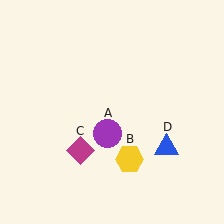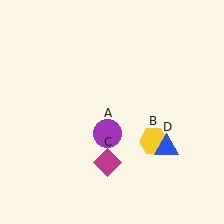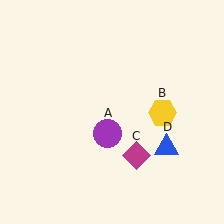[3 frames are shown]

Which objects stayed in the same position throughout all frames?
Purple circle (object A) and blue triangle (object D) remained stationary.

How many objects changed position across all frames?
2 objects changed position: yellow hexagon (object B), magenta diamond (object C).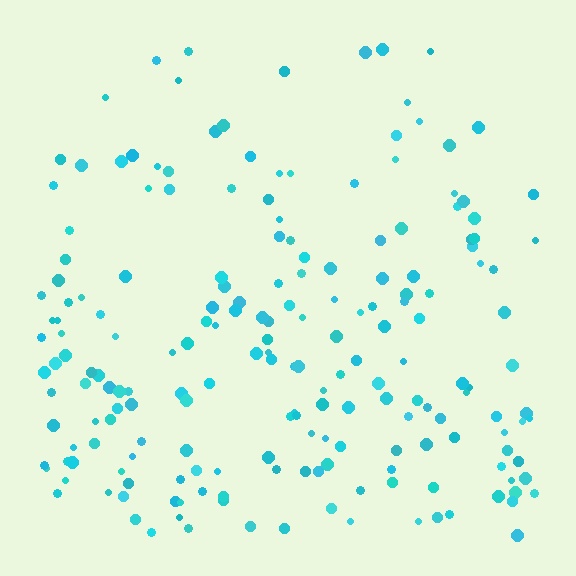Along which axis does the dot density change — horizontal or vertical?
Vertical.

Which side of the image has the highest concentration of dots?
The bottom.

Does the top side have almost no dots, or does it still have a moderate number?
Still a moderate number, just noticeably fewer than the bottom.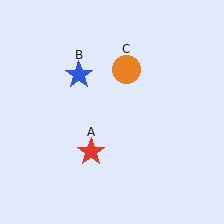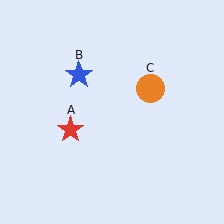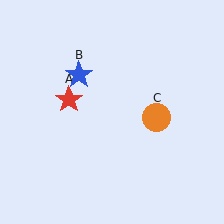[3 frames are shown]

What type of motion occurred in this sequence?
The red star (object A), orange circle (object C) rotated clockwise around the center of the scene.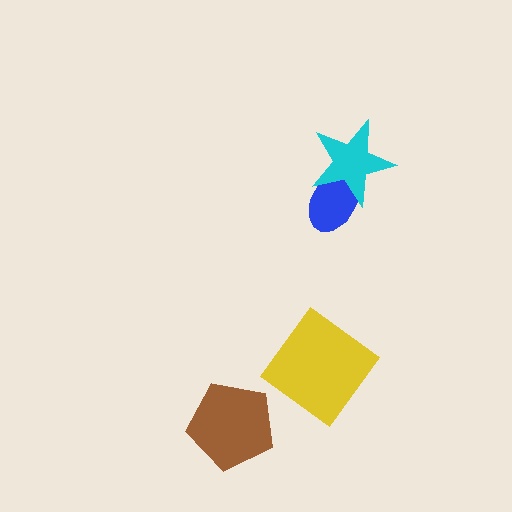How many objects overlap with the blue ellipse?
1 object overlaps with the blue ellipse.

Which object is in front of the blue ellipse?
The cyan star is in front of the blue ellipse.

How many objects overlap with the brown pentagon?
0 objects overlap with the brown pentagon.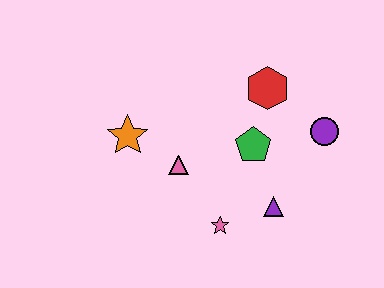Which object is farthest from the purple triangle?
The orange star is farthest from the purple triangle.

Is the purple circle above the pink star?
Yes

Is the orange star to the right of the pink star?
No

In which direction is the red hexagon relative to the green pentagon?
The red hexagon is above the green pentagon.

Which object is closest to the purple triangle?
The pink star is closest to the purple triangle.